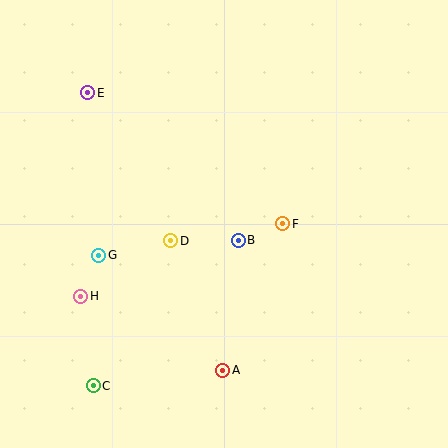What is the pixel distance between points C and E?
The distance between C and E is 293 pixels.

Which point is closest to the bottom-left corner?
Point C is closest to the bottom-left corner.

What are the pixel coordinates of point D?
Point D is at (171, 241).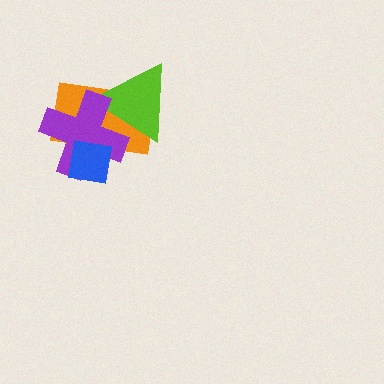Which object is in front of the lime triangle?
The purple cross is in front of the lime triangle.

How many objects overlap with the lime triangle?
2 objects overlap with the lime triangle.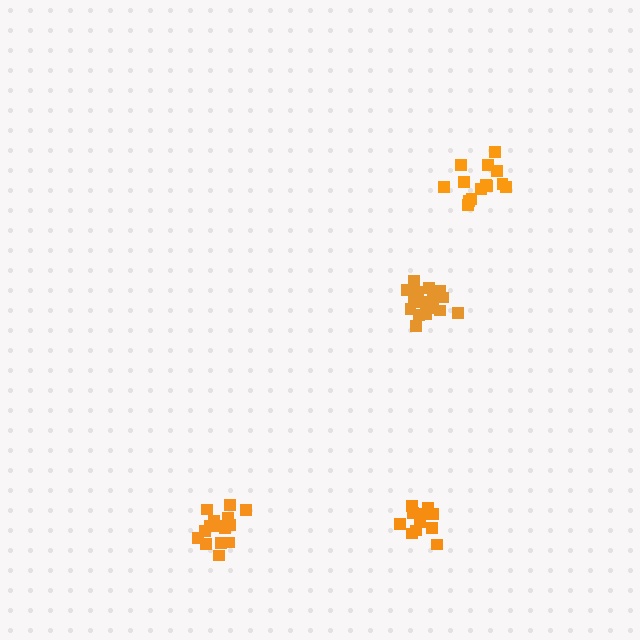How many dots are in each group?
Group 1: 17 dots, Group 2: 15 dots, Group 3: 11 dots, Group 4: 14 dots (57 total).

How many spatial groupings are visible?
There are 4 spatial groupings.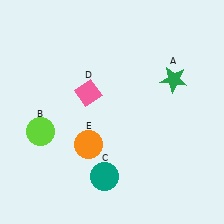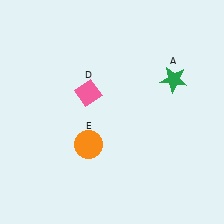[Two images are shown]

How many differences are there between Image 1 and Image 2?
There are 2 differences between the two images.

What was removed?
The lime circle (B), the teal circle (C) were removed in Image 2.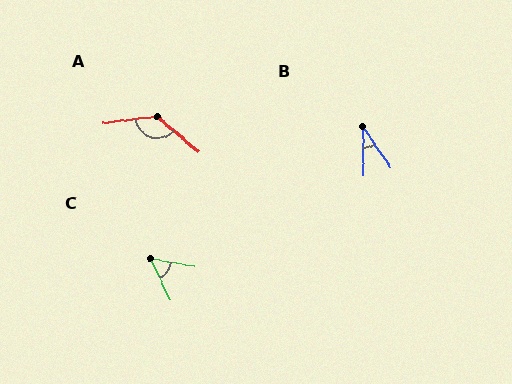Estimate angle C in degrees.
Approximately 54 degrees.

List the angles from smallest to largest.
B (33°), C (54°), A (132°).